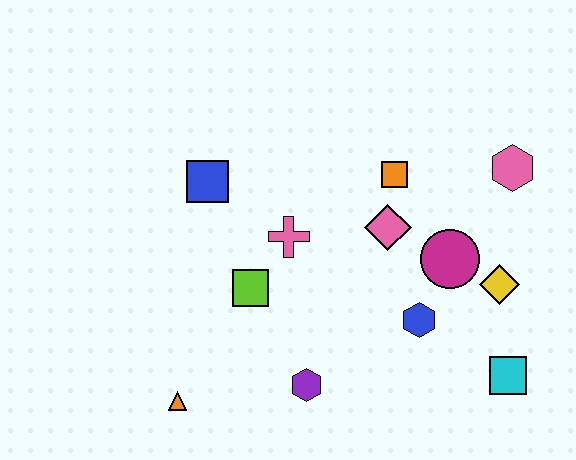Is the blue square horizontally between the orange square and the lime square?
No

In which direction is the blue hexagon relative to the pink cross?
The blue hexagon is to the right of the pink cross.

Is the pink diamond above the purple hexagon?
Yes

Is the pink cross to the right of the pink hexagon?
No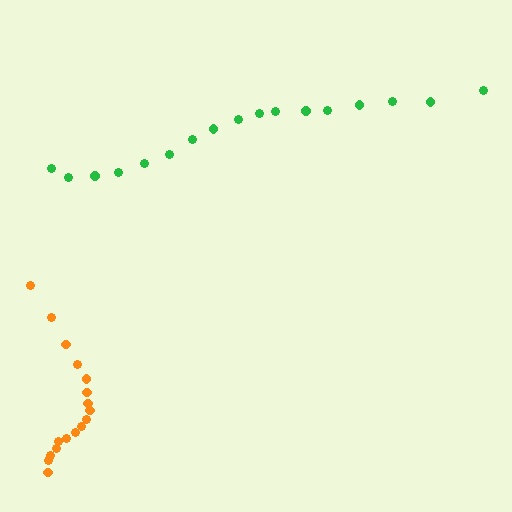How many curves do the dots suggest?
There are 2 distinct paths.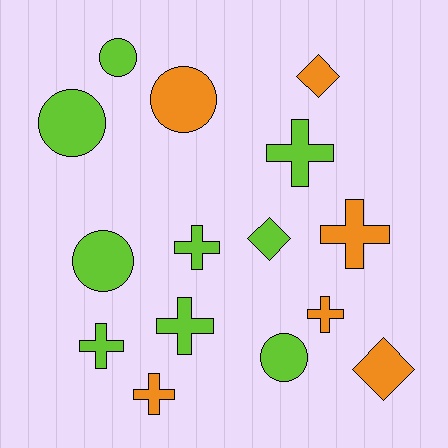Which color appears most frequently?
Lime, with 9 objects.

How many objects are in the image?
There are 15 objects.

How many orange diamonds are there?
There are 2 orange diamonds.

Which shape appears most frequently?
Cross, with 7 objects.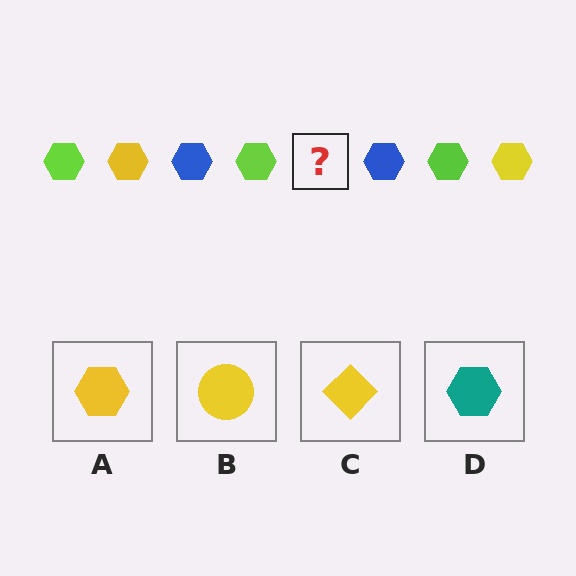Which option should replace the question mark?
Option A.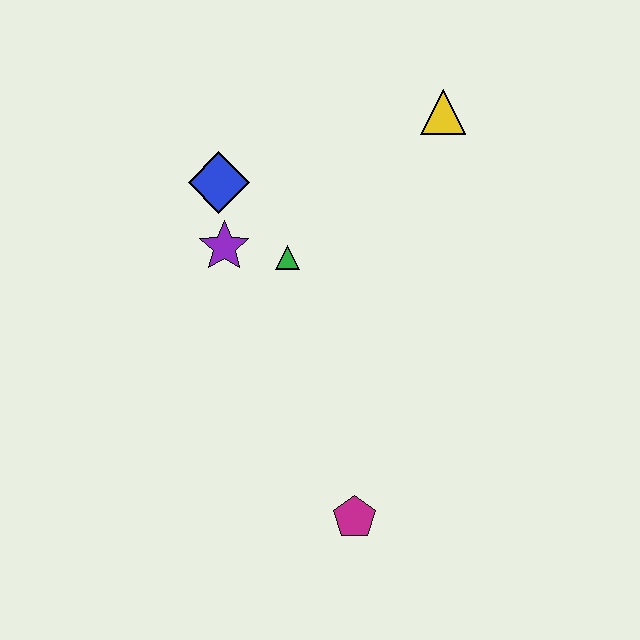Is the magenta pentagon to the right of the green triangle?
Yes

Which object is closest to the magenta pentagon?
The green triangle is closest to the magenta pentagon.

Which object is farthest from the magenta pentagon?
The yellow triangle is farthest from the magenta pentagon.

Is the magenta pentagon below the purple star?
Yes